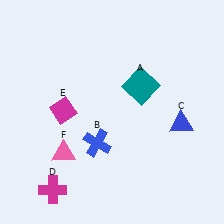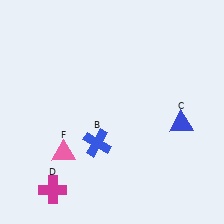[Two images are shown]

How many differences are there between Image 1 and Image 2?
There are 2 differences between the two images.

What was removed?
The teal square (A), the magenta diamond (E) were removed in Image 2.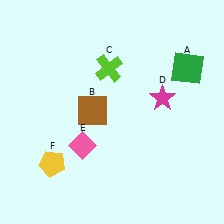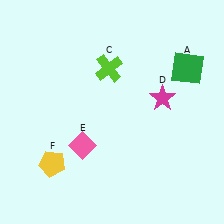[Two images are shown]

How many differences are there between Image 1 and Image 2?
There is 1 difference between the two images.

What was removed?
The brown square (B) was removed in Image 2.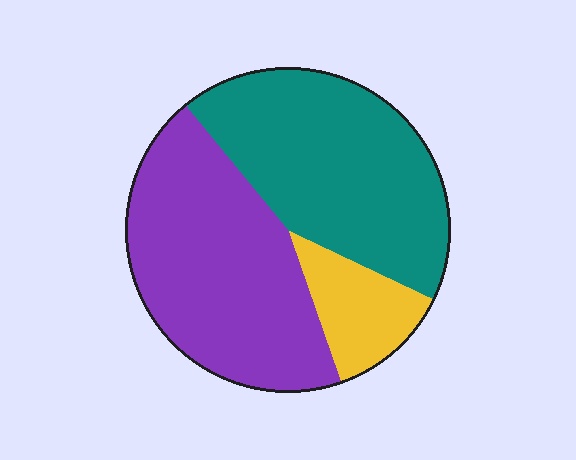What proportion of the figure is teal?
Teal takes up between a third and a half of the figure.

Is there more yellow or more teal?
Teal.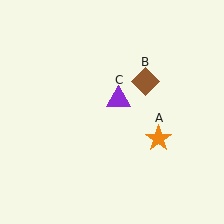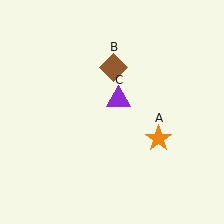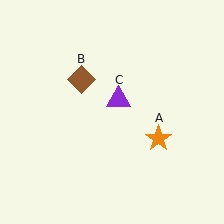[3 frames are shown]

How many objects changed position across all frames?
1 object changed position: brown diamond (object B).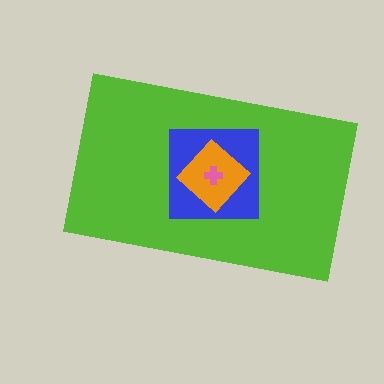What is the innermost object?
The pink cross.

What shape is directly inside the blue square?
The orange diamond.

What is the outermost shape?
The lime rectangle.